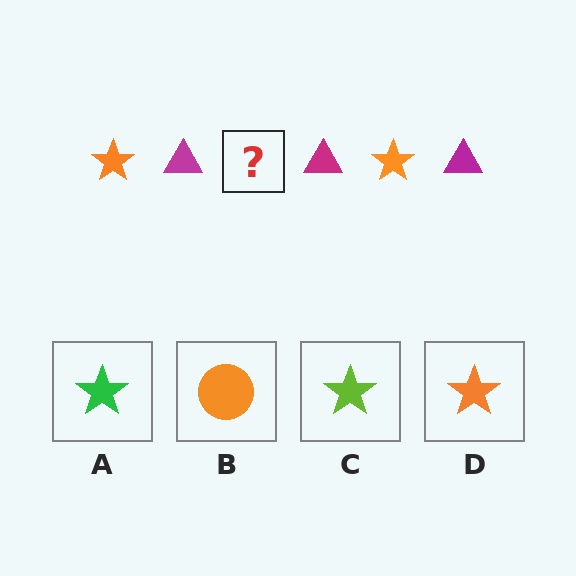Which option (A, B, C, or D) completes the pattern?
D.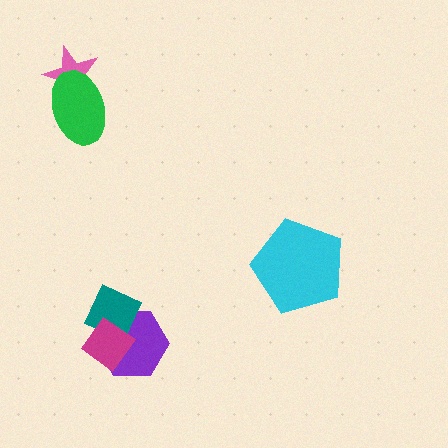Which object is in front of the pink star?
The green ellipse is in front of the pink star.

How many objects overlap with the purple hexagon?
2 objects overlap with the purple hexagon.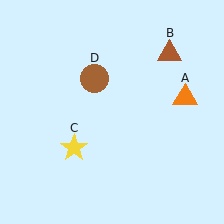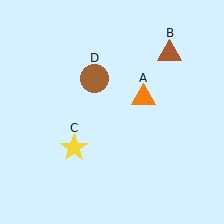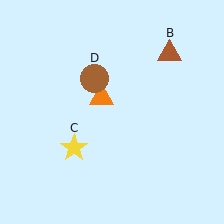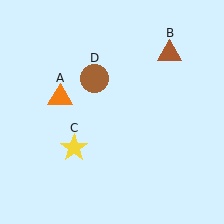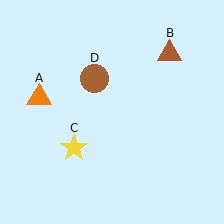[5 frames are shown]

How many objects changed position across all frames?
1 object changed position: orange triangle (object A).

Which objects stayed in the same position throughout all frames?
Brown triangle (object B) and yellow star (object C) and brown circle (object D) remained stationary.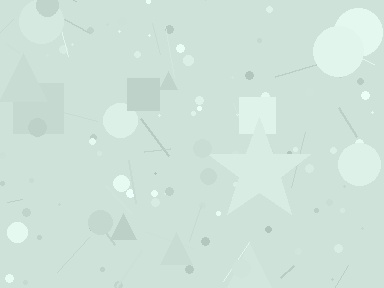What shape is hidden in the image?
A star is hidden in the image.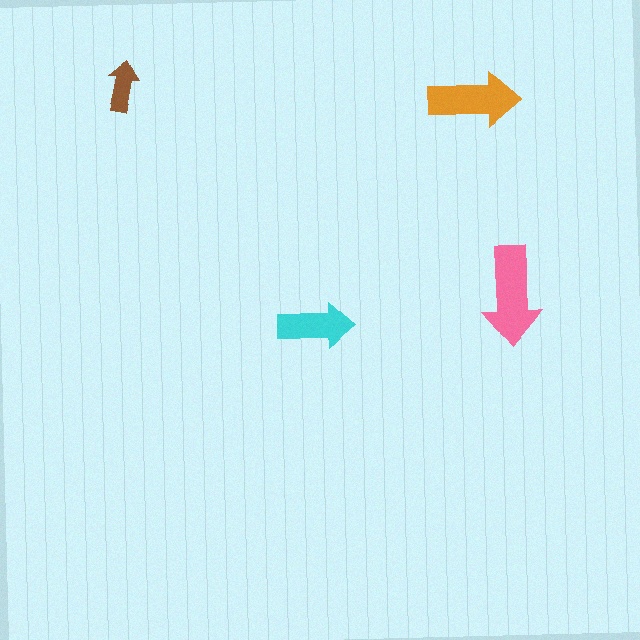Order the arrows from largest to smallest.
the pink one, the orange one, the cyan one, the brown one.